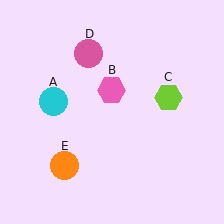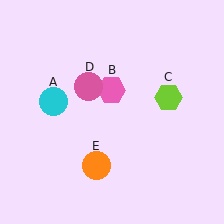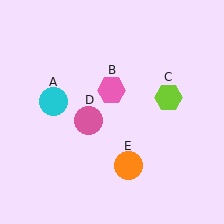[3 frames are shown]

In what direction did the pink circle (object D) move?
The pink circle (object D) moved down.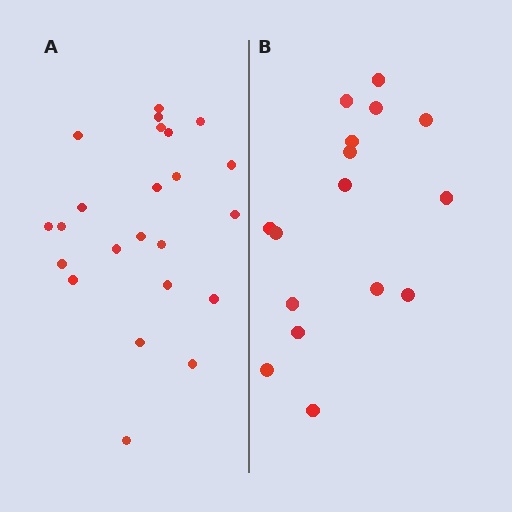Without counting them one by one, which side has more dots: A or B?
Region A (the left region) has more dots.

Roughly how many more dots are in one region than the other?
Region A has roughly 8 or so more dots than region B.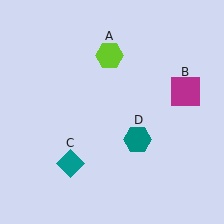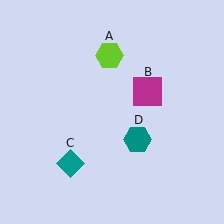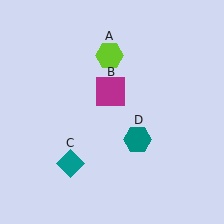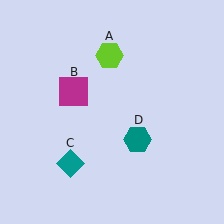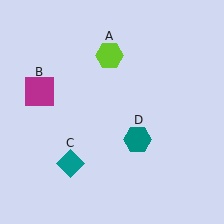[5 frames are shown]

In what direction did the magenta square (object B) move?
The magenta square (object B) moved left.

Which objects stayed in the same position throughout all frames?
Lime hexagon (object A) and teal diamond (object C) and teal hexagon (object D) remained stationary.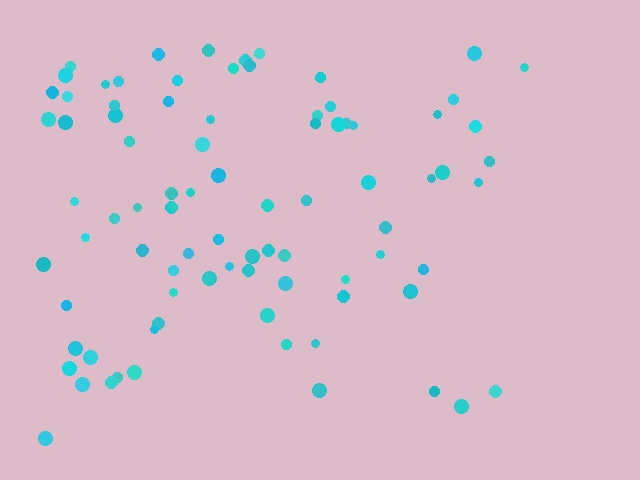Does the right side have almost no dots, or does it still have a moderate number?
Still a moderate number, just noticeably fewer than the left.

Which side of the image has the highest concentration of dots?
The left.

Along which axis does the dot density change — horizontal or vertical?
Horizontal.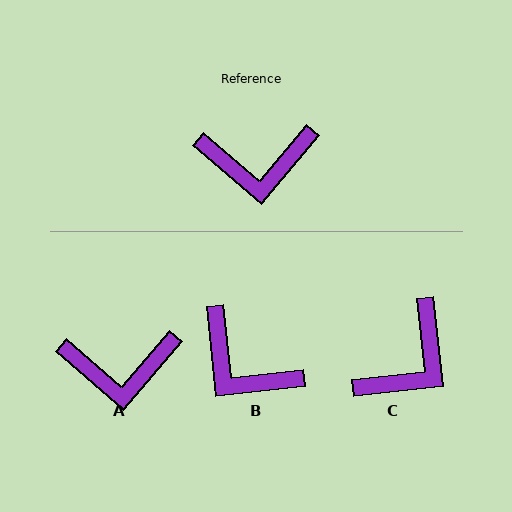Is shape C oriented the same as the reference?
No, it is off by about 46 degrees.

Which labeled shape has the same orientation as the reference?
A.